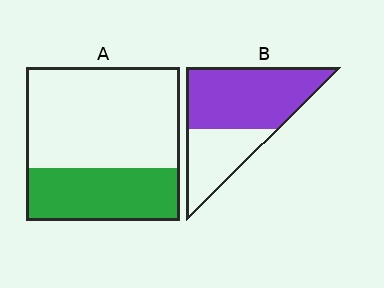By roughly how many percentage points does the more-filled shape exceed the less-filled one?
By roughly 30 percentage points (B over A).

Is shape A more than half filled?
No.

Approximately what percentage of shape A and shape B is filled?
A is approximately 35% and B is approximately 65%.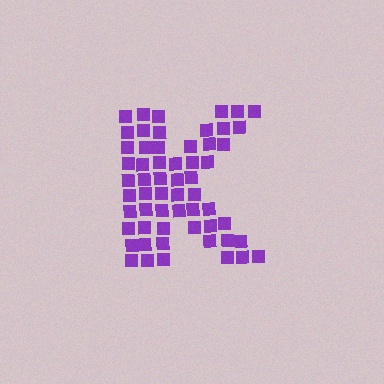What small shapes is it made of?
It is made of small squares.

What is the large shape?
The large shape is the letter K.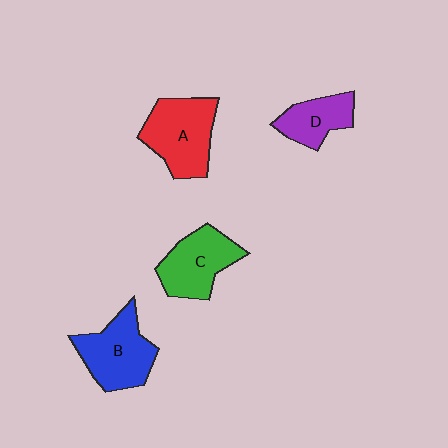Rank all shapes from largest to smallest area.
From largest to smallest: A (red), B (blue), C (green), D (purple).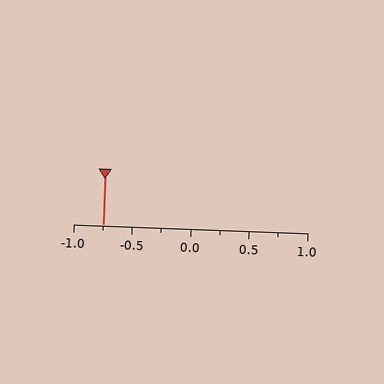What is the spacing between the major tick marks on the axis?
The major ticks are spaced 0.5 apart.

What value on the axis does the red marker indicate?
The marker indicates approximately -0.75.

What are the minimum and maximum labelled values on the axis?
The axis runs from -1.0 to 1.0.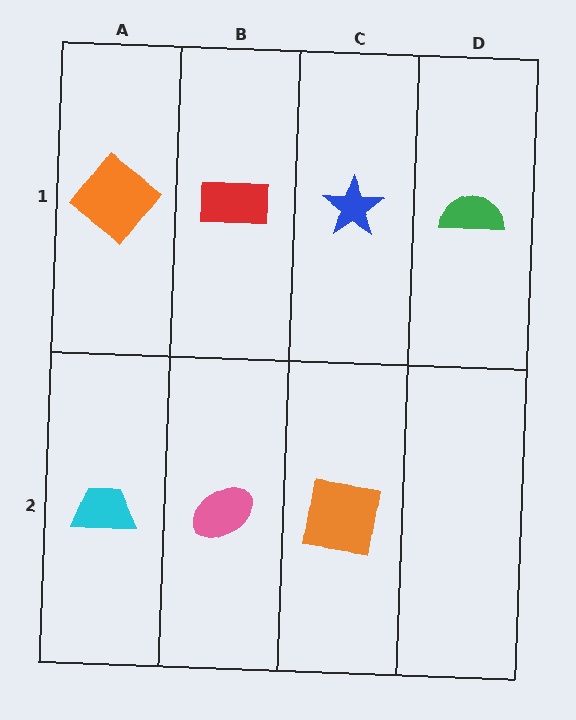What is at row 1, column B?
A red rectangle.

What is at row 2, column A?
A cyan trapezoid.